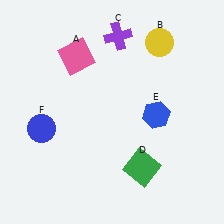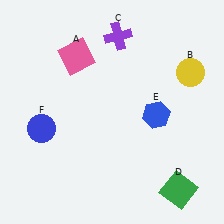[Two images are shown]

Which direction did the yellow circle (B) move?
The yellow circle (B) moved right.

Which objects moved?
The objects that moved are: the yellow circle (B), the green square (D).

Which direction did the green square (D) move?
The green square (D) moved right.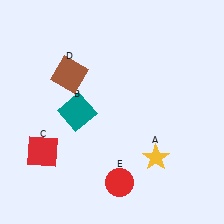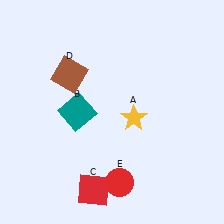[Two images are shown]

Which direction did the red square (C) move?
The red square (C) moved right.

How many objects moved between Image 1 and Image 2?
2 objects moved between the two images.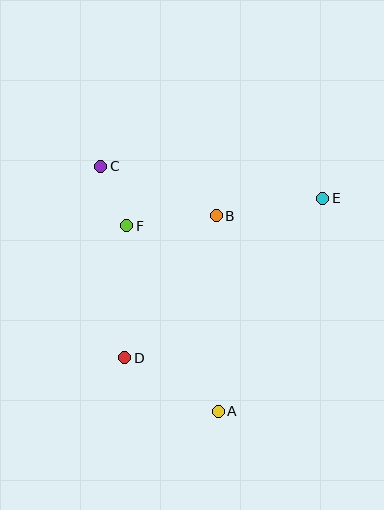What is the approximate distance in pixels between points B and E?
The distance between B and E is approximately 108 pixels.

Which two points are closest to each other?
Points C and F are closest to each other.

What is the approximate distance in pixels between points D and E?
The distance between D and E is approximately 254 pixels.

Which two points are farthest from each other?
Points A and C are farthest from each other.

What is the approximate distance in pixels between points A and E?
The distance between A and E is approximately 237 pixels.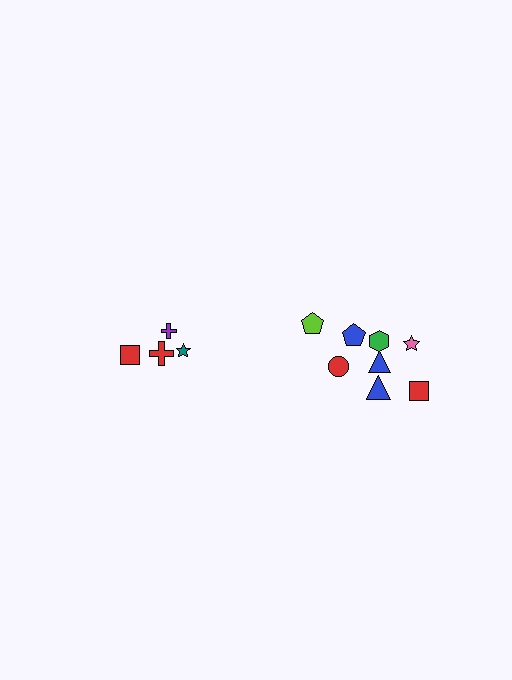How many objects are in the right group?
There are 8 objects.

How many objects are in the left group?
There are 4 objects.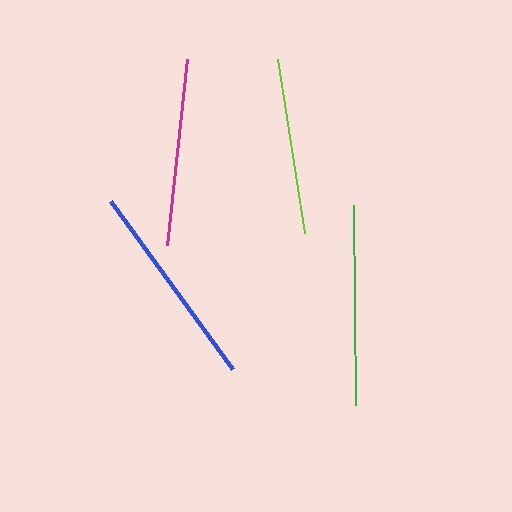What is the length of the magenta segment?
The magenta segment is approximately 188 pixels long.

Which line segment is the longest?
The blue line is the longest at approximately 208 pixels.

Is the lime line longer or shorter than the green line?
The green line is longer than the lime line.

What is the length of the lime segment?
The lime segment is approximately 176 pixels long.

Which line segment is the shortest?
The lime line is the shortest at approximately 176 pixels.